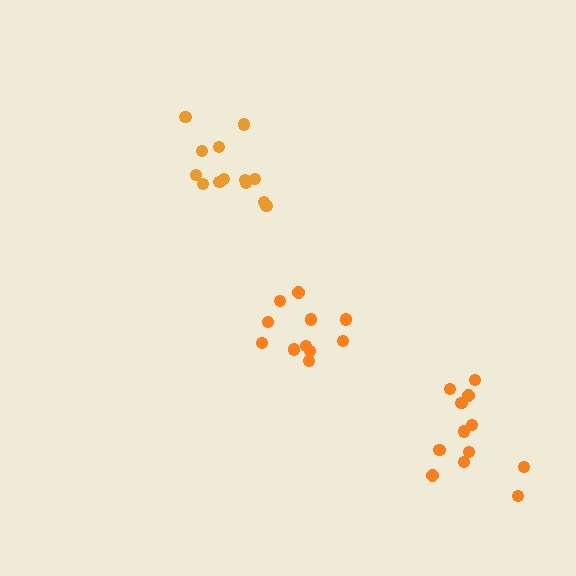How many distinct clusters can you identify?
There are 3 distinct clusters.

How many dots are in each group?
Group 1: 12 dots, Group 2: 11 dots, Group 3: 13 dots (36 total).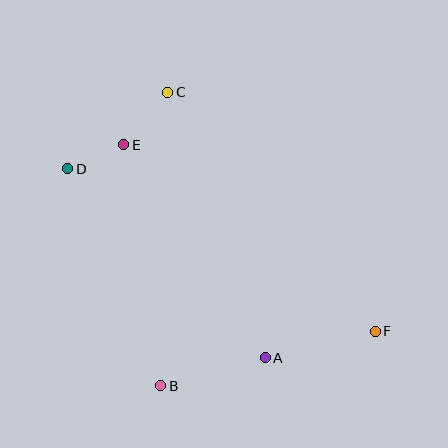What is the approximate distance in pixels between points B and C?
The distance between B and C is approximately 294 pixels.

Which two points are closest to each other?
Points D and E are closest to each other.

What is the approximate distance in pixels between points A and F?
The distance between A and F is approximately 113 pixels.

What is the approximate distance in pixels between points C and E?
The distance between C and E is approximately 69 pixels.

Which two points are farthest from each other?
Points D and F are farthest from each other.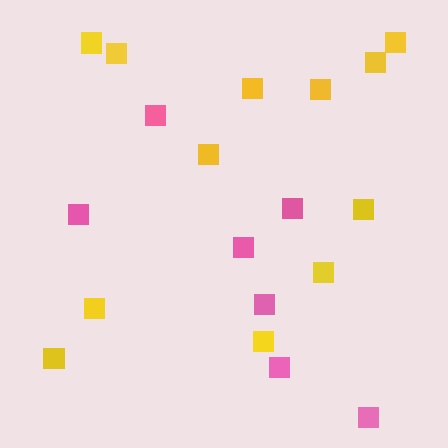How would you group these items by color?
There are 2 groups: one group of pink squares (7) and one group of yellow squares (12).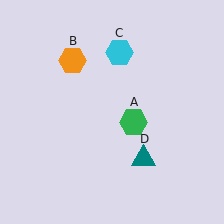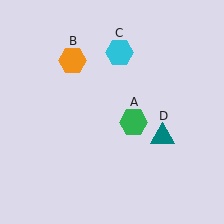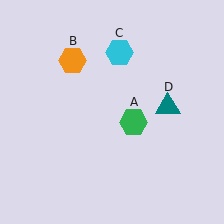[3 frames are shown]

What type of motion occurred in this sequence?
The teal triangle (object D) rotated counterclockwise around the center of the scene.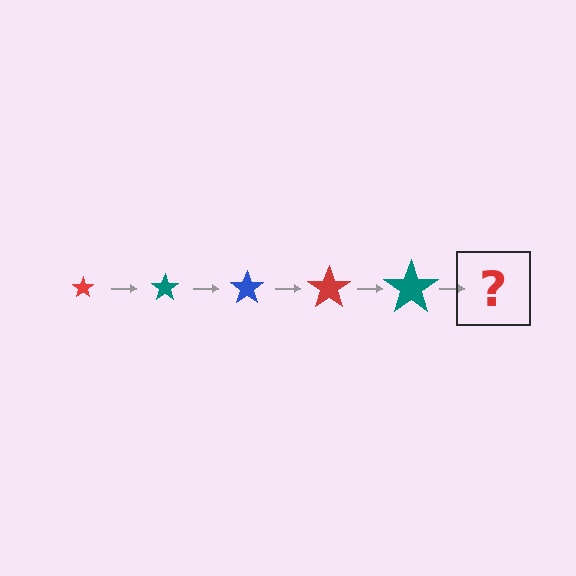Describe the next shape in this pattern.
It should be a blue star, larger than the previous one.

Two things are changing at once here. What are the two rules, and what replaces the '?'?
The two rules are that the star grows larger each step and the color cycles through red, teal, and blue. The '?' should be a blue star, larger than the previous one.